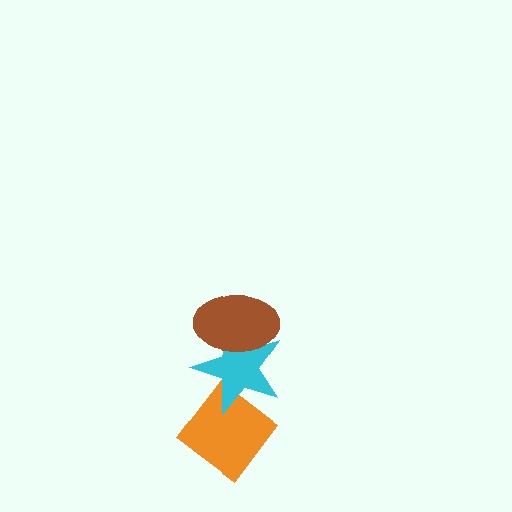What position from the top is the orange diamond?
The orange diamond is 3rd from the top.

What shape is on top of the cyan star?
The brown ellipse is on top of the cyan star.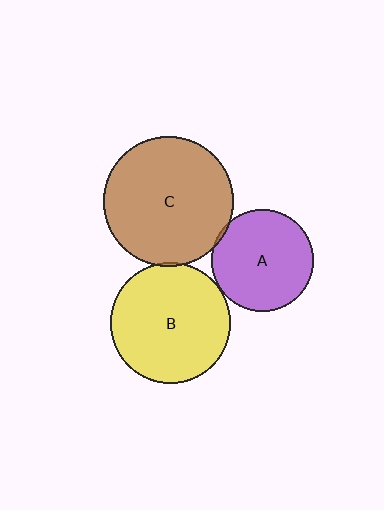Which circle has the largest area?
Circle C (brown).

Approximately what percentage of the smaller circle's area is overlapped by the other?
Approximately 5%.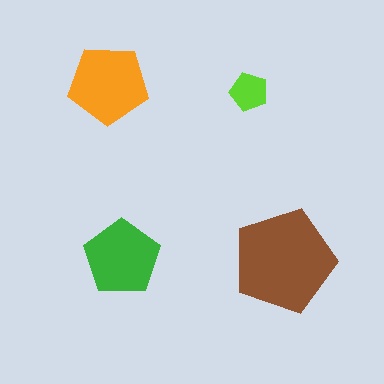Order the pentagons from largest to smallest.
the brown one, the orange one, the green one, the lime one.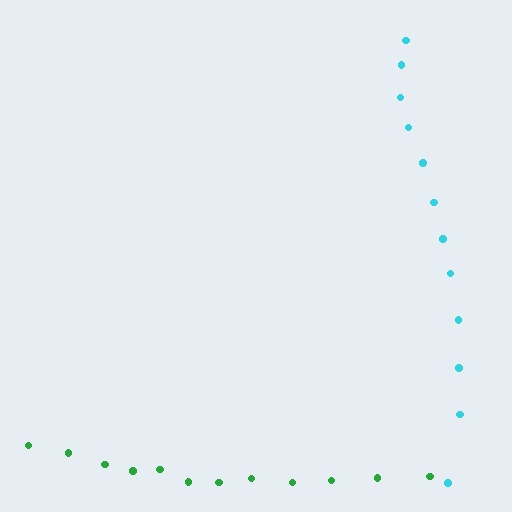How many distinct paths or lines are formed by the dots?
There are 2 distinct paths.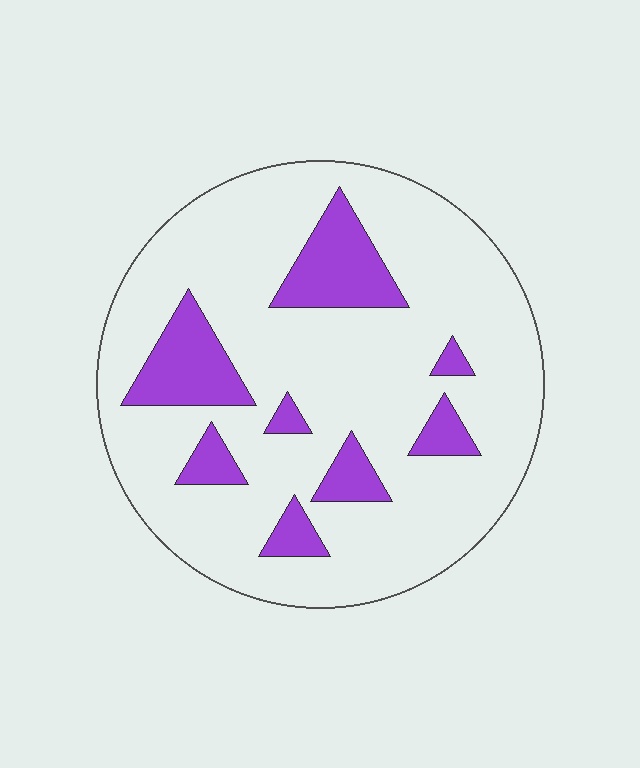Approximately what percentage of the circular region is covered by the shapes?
Approximately 20%.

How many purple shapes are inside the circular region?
8.